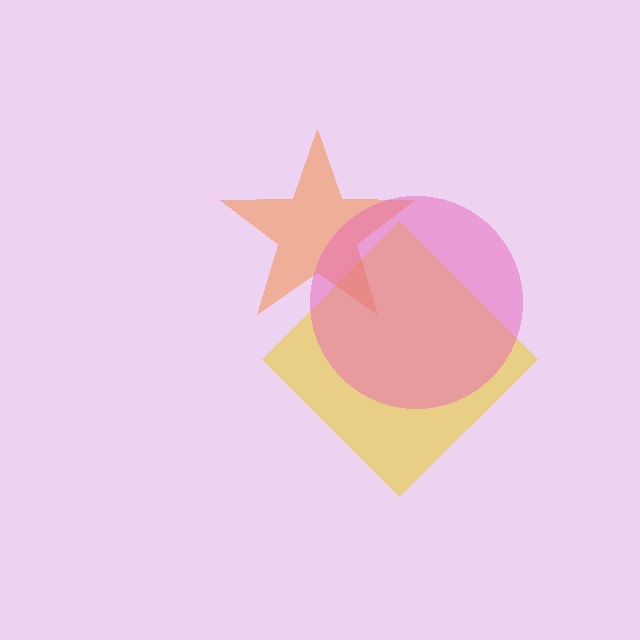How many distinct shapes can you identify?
There are 3 distinct shapes: a yellow diamond, an orange star, a pink circle.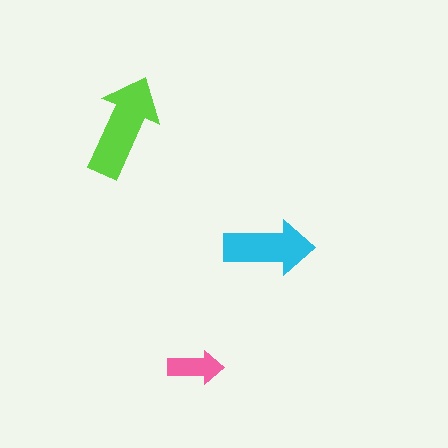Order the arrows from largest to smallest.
the lime one, the cyan one, the pink one.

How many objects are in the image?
There are 3 objects in the image.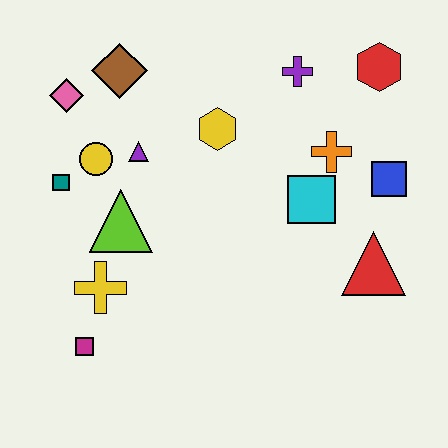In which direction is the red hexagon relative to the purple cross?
The red hexagon is to the right of the purple cross.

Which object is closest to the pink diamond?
The brown diamond is closest to the pink diamond.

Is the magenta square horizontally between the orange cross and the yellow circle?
No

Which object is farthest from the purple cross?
The magenta square is farthest from the purple cross.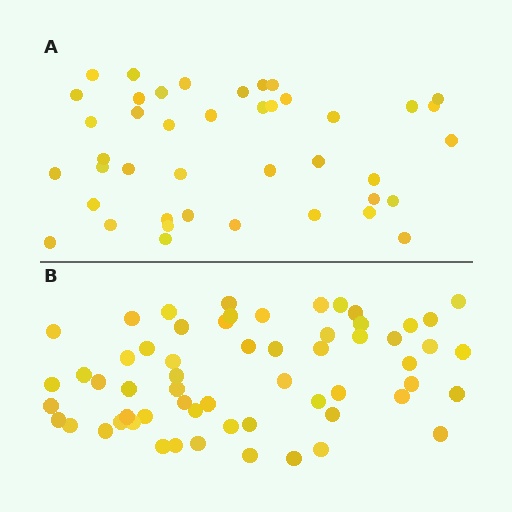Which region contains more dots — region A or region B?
Region B (the bottom region) has more dots.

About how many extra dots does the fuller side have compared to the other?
Region B has approximately 20 more dots than region A.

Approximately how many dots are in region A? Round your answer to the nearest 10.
About 40 dots. (The exact count is 42, which rounds to 40.)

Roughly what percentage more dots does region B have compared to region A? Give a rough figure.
About 45% more.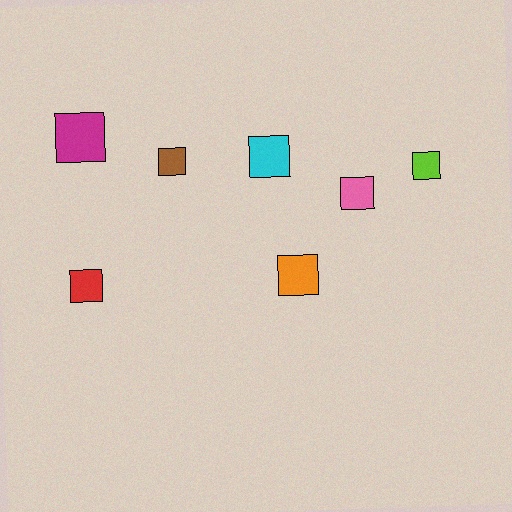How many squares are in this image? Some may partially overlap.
There are 7 squares.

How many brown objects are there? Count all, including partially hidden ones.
There is 1 brown object.